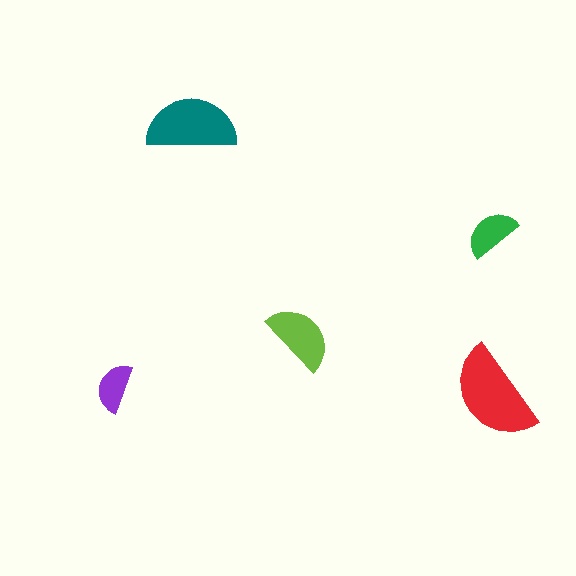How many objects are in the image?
There are 5 objects in the image.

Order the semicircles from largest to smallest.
the red one, the teal one, the lime one, the green one, the purple one.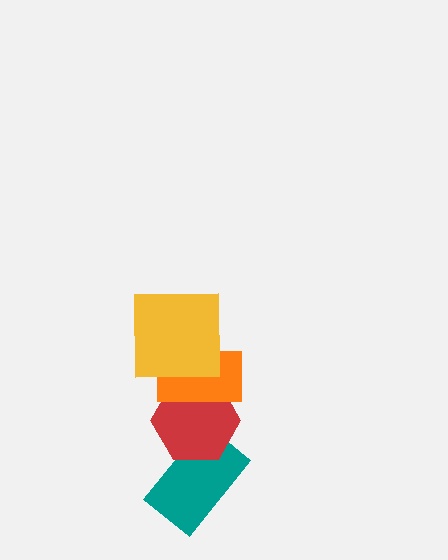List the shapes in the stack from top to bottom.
From top to bottom: the yellow square, the orange rectangle, the red hexagon, the teal rectangle.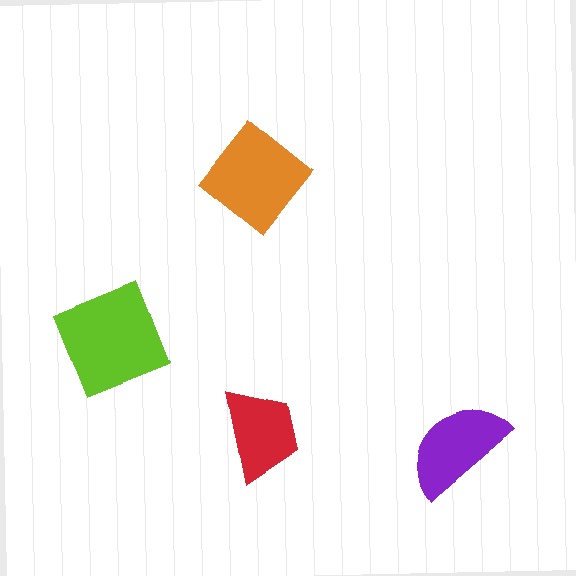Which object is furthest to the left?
The lime square is leftmost.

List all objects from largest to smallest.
The lime square, the orange diamond, the purple semicircle, the red trapezoid.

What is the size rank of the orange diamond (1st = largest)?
2nd.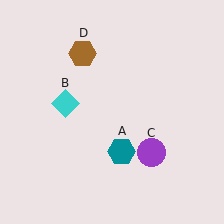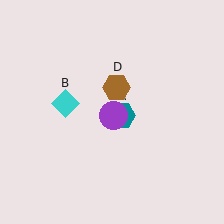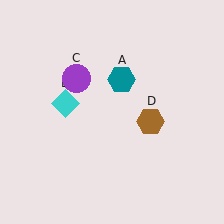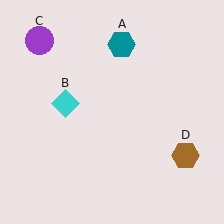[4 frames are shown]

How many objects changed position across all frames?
3 objects changed position: teal hexagon (object A), purple circle (object C), brown hexagon (object D).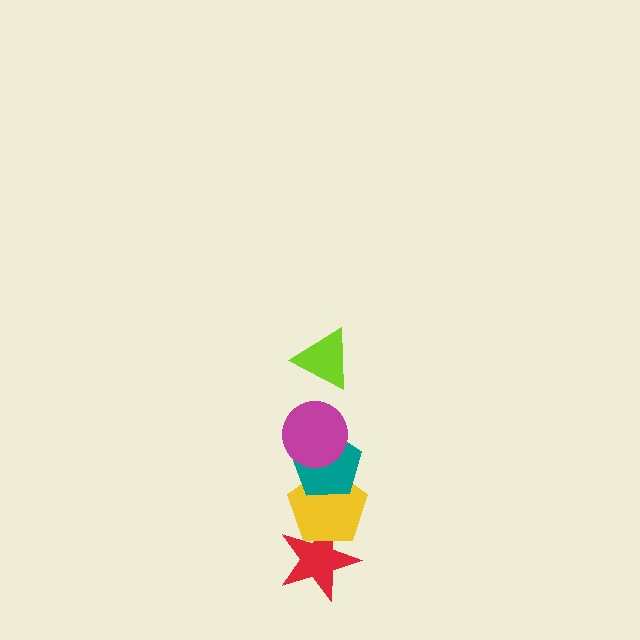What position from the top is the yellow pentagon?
The yellow pentagon is 4th from the top.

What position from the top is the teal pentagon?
The teal pentagon is 3rd from the top.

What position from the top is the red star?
The red star is 5th from the top.